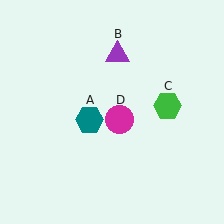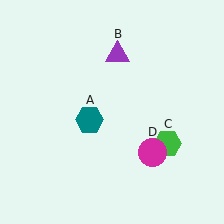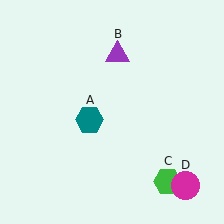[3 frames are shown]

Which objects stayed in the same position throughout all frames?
Teal hexagon (object A) and purple triangle (object B) remained stationary.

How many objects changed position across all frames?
2 objects changed position: green hexagon (object C), magenta circle (object D).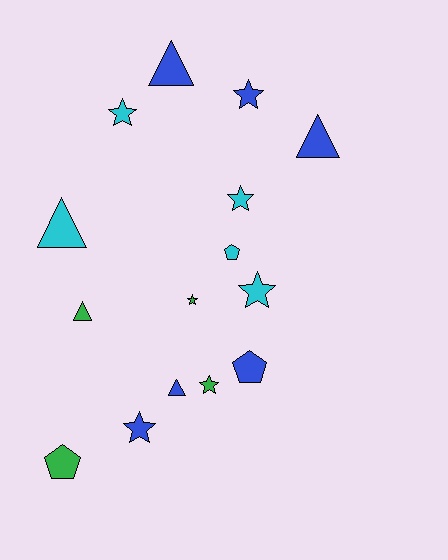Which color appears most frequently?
Blue, with 6 objects.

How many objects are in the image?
There are 15 objects.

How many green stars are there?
There are 2 green stars.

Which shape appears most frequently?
Star, with 7 objects.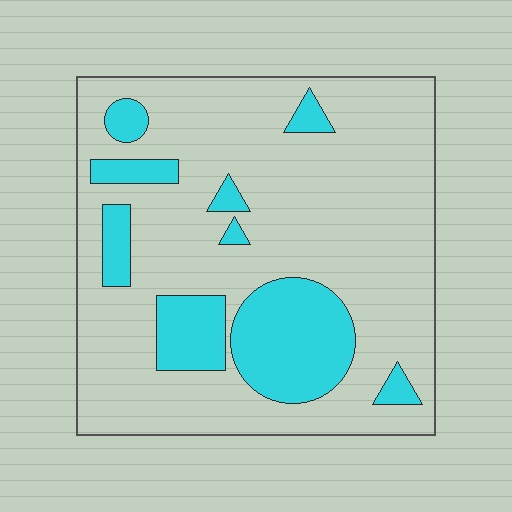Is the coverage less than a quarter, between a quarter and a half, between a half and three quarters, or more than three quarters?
Less than a quarter.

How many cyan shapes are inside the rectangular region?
9.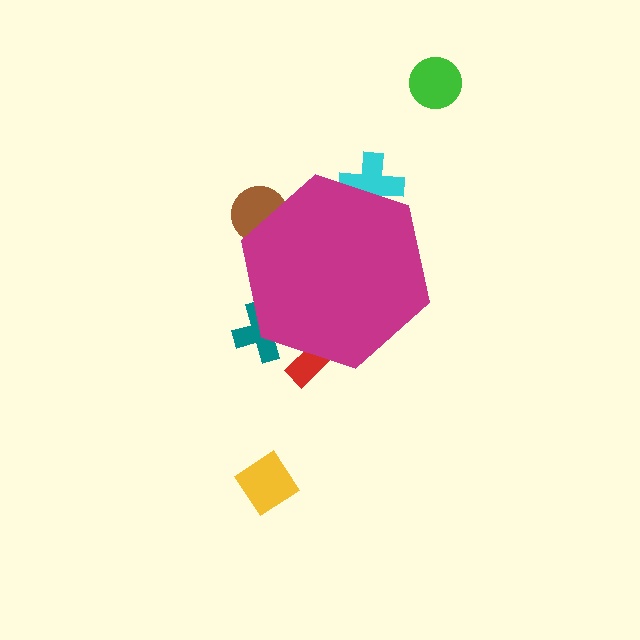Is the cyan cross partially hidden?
Yes, the cyan cross is partially hidden behind the magenta hexagon.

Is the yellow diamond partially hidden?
No, the yellow diamond is fully visible.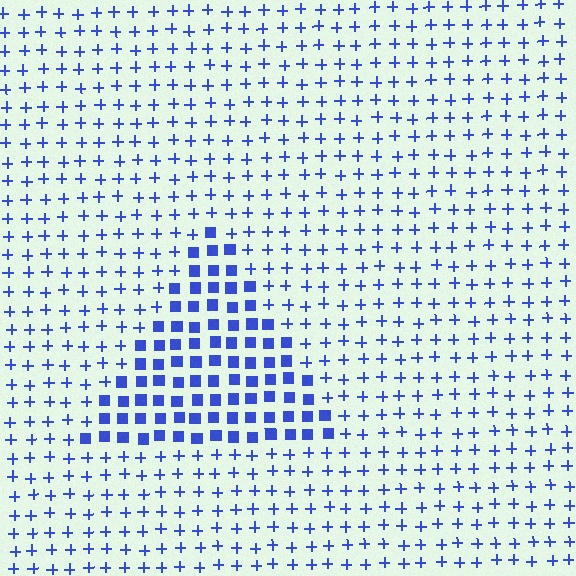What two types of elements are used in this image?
The image uses squares inside the triangle region and plus signs outside it.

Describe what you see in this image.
The image is filled with small blue elements arranged in a uniform grid. A triangle-shaped region contains squares, while the surrounding area contains plus signs. The boundary is defined purely by the change in element shape.